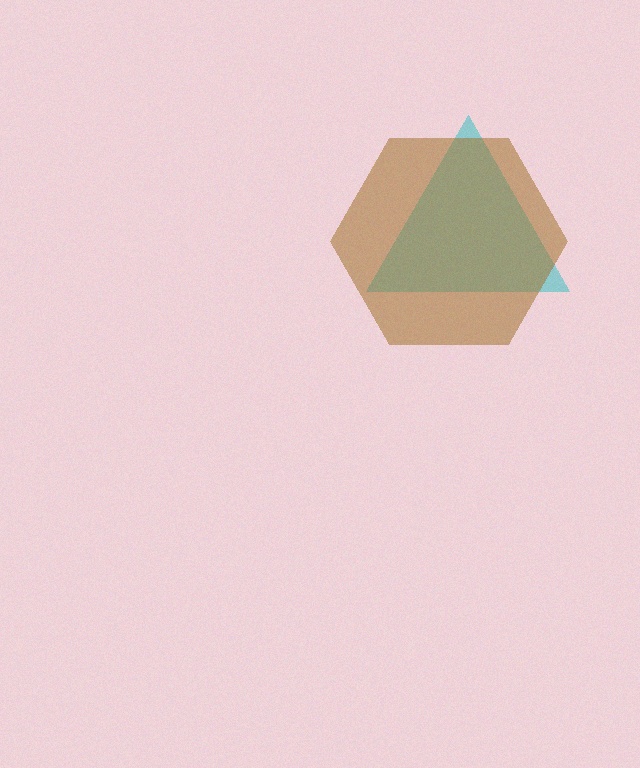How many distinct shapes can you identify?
There are 2 distinct shapes: a cyan triangle, a brown hexagon.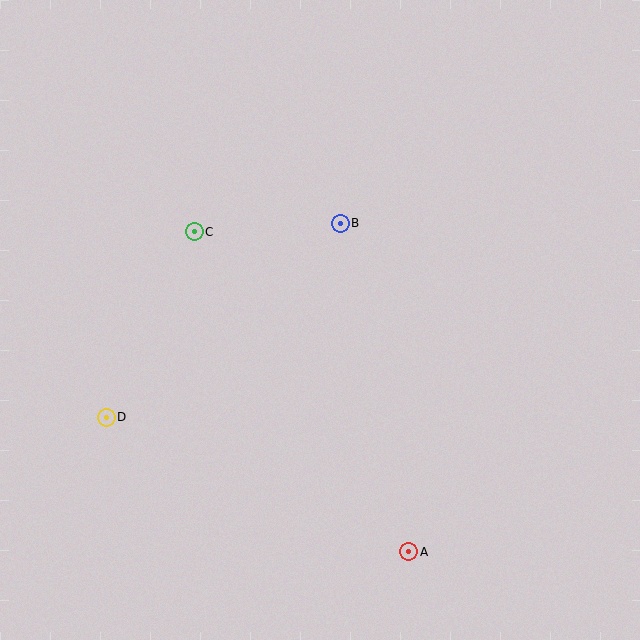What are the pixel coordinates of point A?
Point A is at (409, 552).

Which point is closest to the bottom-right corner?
Point A is closest to the bottom-right corner.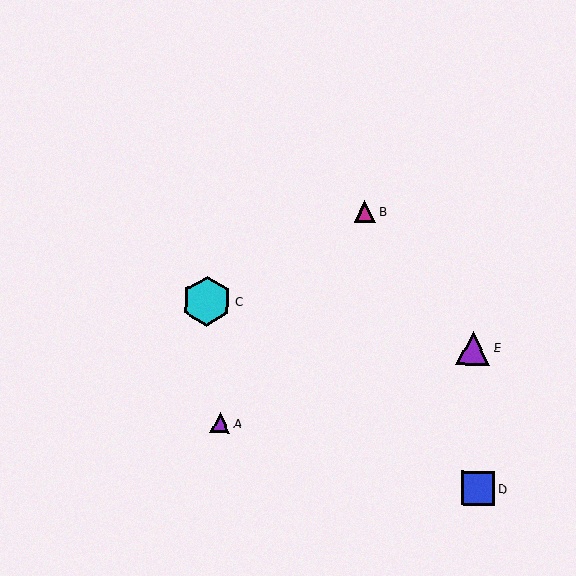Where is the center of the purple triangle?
The center of the purple triangle is at (473, 348).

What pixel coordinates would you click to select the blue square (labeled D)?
Click at (478, 488) to select the blue square D.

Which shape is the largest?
The cyan hexagon (labeled C) is the largest.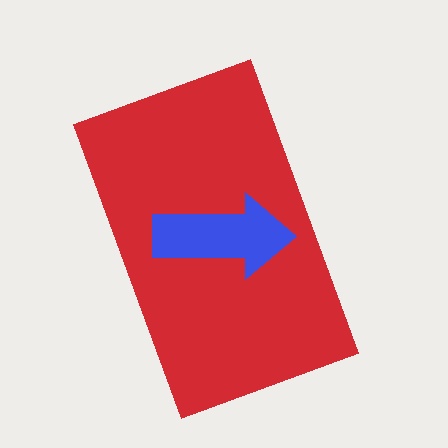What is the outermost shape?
The red rectangle.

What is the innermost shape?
The blue arrow.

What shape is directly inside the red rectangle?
The blue arrow.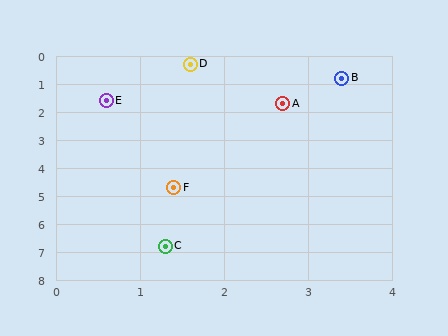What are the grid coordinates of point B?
Point B is at approximately (3.4, 0.8).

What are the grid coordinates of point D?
Point D is at approximately (1.6, 0.3).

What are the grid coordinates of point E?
Point E is at approximately (0.6, 1.6).